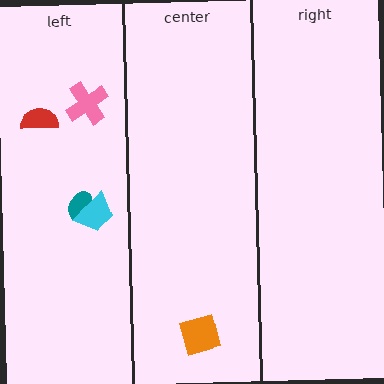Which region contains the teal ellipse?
The left region.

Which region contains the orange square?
The center region.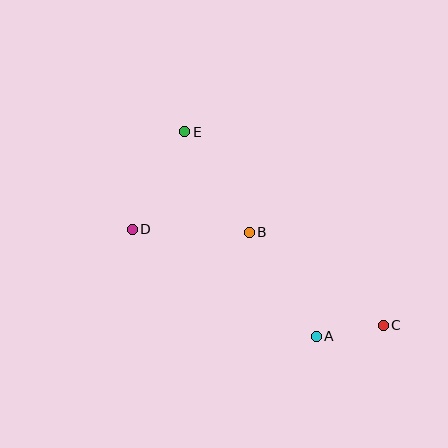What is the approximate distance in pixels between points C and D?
The distance between C and D is approximately 269 pixels.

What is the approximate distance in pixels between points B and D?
The distance between B and D is approximately 117 pixels.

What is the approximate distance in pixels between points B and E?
The distance between B and E is approximately 119 pixels.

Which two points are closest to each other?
Points A and C are closest to each other.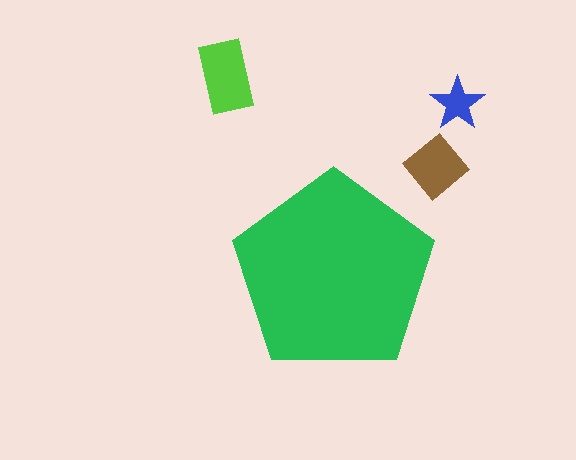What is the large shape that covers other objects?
A green pentagon.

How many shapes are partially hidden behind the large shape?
0 shapes are partially hidden.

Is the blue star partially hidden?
No, the blue star is fully visible.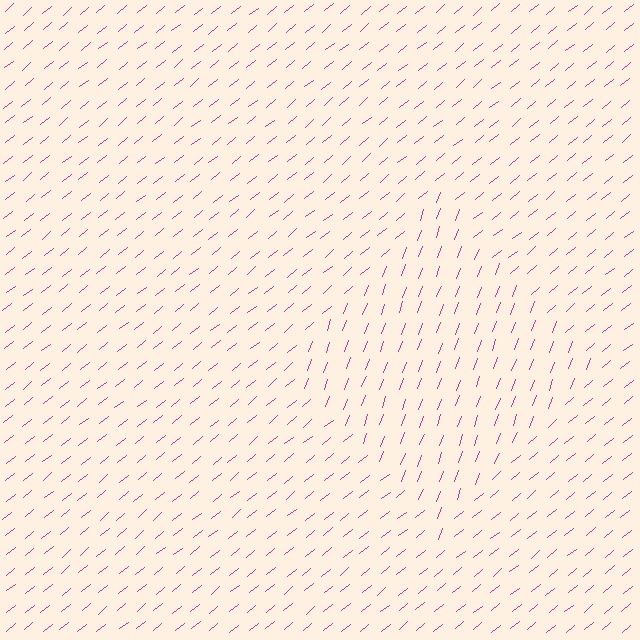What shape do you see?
I see a diamond.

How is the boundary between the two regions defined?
The boundary is defined purely by a change in line orientation (approximately 30 degrees difference). All lines are the same color and thickness.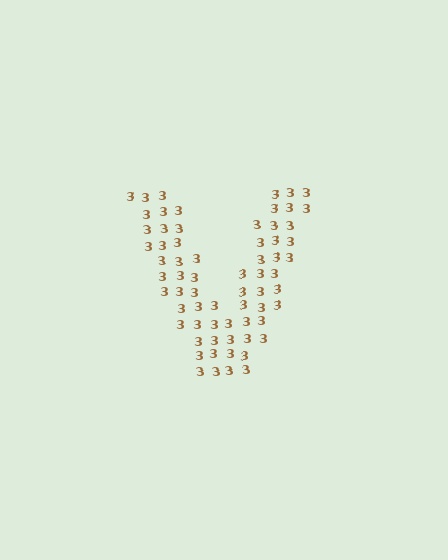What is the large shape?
The large shape is the letter V.